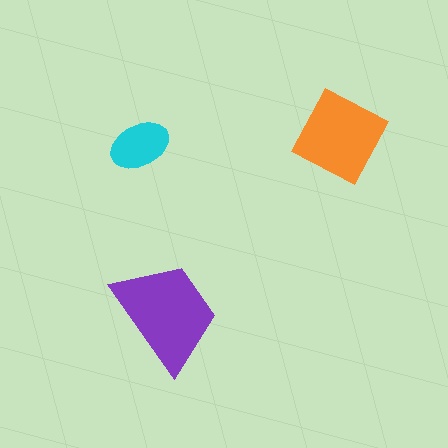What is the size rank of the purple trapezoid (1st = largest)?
1st.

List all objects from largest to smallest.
The purple trapezoid, the orange diamond, the cyan ellipse.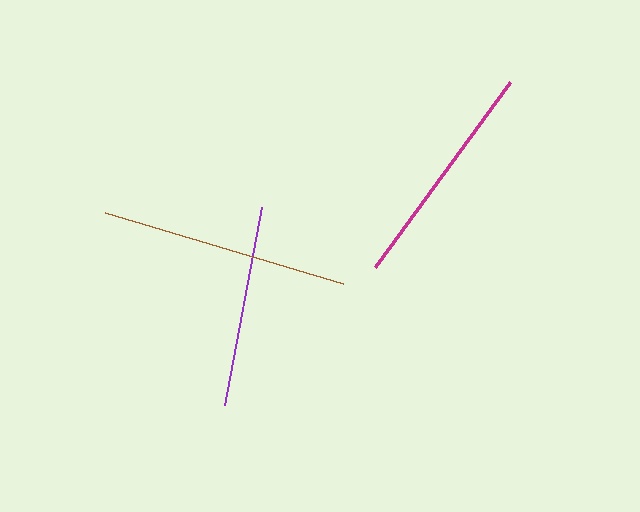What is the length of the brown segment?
The brown segment is approximately 248 pixels long.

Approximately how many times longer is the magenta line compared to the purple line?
The magenta line is approximately 1.1 times the length of the purple line.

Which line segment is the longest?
The brown line is the longest at approximately 248 pixels.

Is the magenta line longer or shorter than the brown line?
The brown line is longer than the magenta line.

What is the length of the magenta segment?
The magenta segment is approximately 229 pixels long.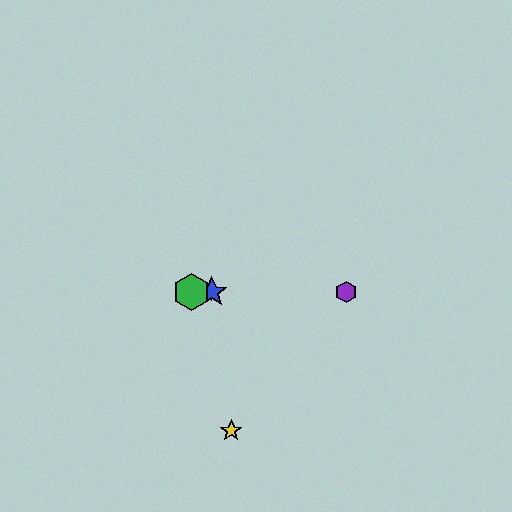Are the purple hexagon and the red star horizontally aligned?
Yes, both are at y≈292.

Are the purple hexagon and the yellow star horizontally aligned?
No, the purple hexagon is at y≈292 and the yellow star is at y≈431.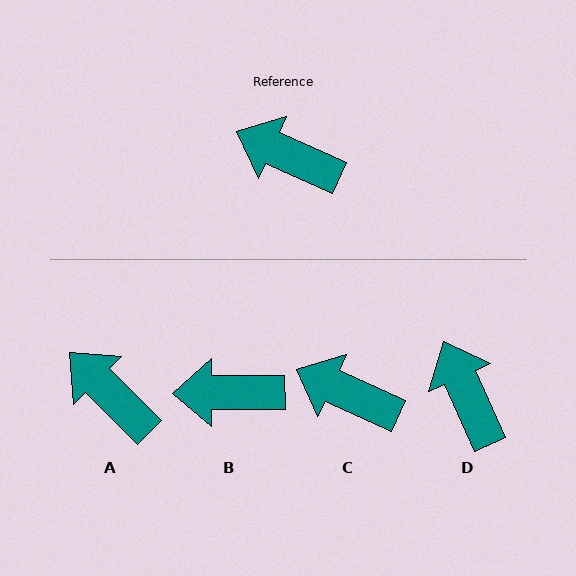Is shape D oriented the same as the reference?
No, it is off by about 41 degrees.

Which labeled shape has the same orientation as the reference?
C.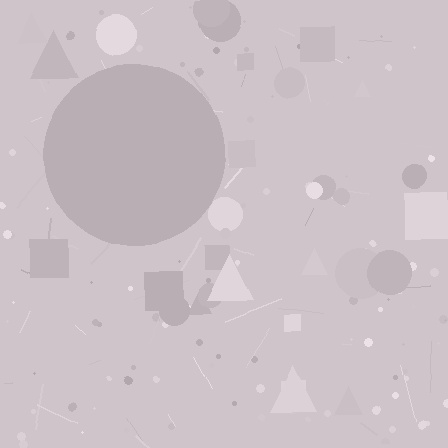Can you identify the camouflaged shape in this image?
The camouflaged shape is a circle.